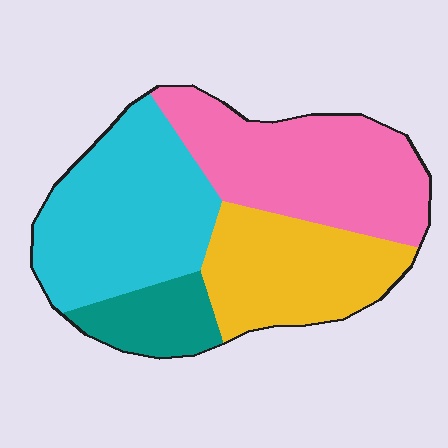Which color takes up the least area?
Teal, at roughly 10%.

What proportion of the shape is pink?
Pink covers around 30% of the shape.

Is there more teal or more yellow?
Yellow.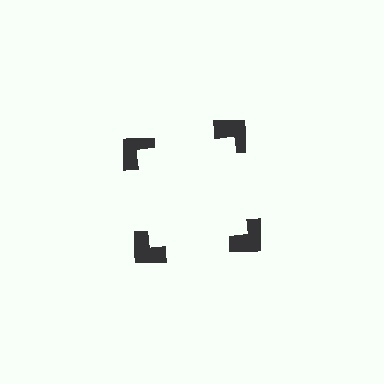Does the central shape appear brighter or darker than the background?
It typically appears slightly brighter than the background, even though no actual brightness change is drawn.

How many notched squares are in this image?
There are 4 — one at each vertex of the illusory square.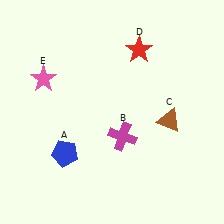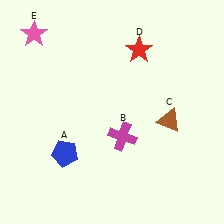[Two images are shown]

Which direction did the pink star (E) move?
The pink star (E) moved up.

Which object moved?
The pink star (E) moved up.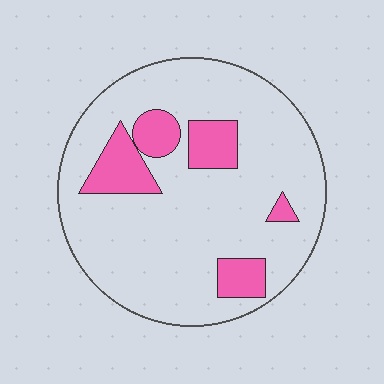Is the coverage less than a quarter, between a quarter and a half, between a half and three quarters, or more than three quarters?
Less than a quarter.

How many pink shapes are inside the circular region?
5.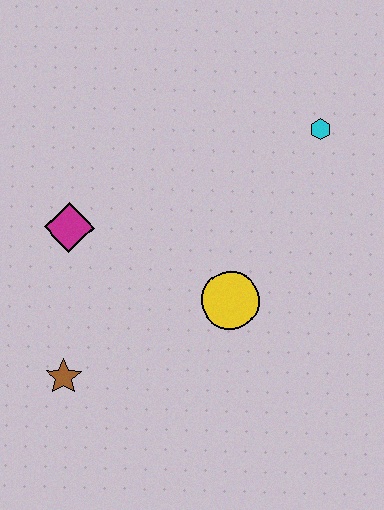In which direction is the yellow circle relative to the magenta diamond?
The yellow circle is to the right of the magenta diamond.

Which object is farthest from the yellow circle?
The cyan hexagon is farthest from the yellow circle.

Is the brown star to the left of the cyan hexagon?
Yes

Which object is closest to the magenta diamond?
The brown star is closest to the magenta diamond.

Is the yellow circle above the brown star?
Yes